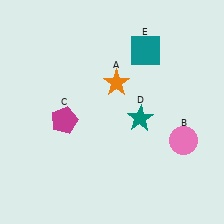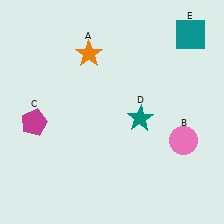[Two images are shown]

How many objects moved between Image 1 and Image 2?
3 objects moved between the two images.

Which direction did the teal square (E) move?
The teal square (E) moved right.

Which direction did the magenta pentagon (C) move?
The magenta pentagon (C) moved left.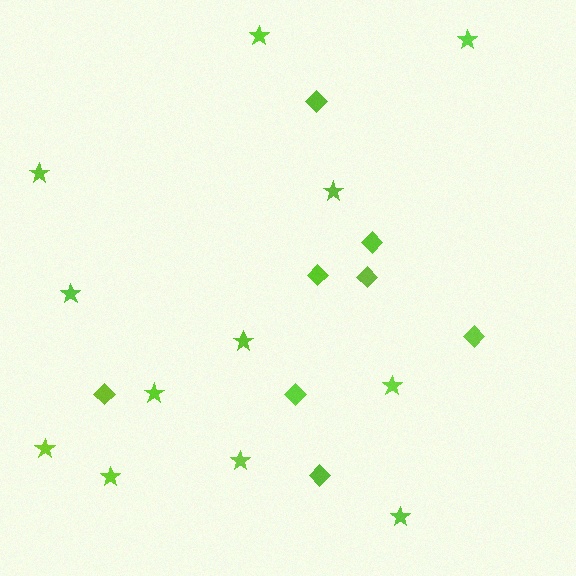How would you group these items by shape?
There are 2 groups: one group of stars (12) and one group of diamonds (8).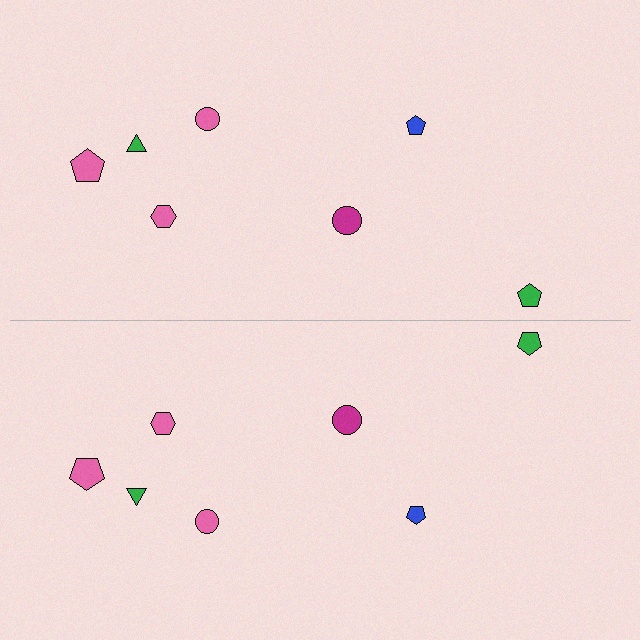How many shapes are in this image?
There are 14 shapes in this image.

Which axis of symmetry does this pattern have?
The pattern has a horizontal axis of symmetry running through the center of the image.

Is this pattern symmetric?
Yes, this pattern has bilateral (reflection) symmetry.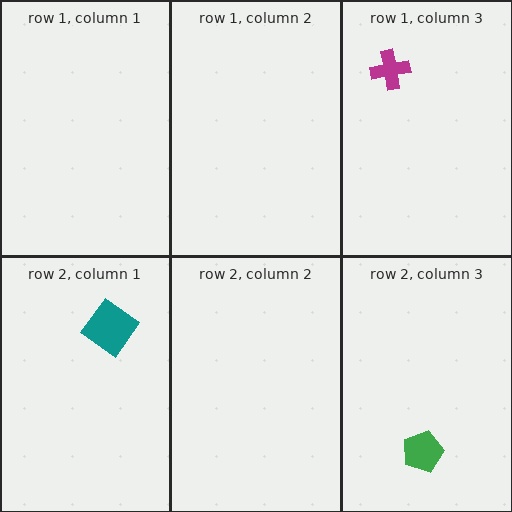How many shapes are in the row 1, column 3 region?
1.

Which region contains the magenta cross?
The row 1, column 3 region.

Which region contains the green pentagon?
The row 2, column 3 region.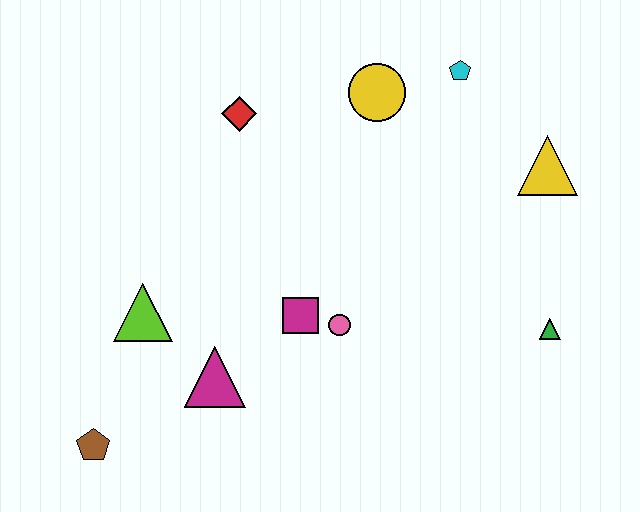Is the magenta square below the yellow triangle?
Yes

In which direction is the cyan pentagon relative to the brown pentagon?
The cyan pentagon is above the brown pentagon.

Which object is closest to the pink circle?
The magenta square is closest to the pink circle.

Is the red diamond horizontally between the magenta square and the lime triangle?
Yes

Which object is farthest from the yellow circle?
The brown pentagon is farthest from the yellow circle.